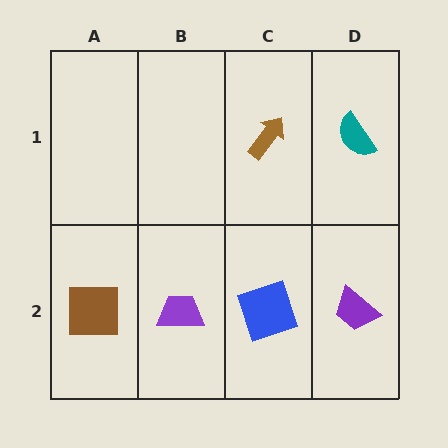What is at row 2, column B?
A purple trapezoid.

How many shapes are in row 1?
2 shapes.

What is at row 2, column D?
A purple trapezoid.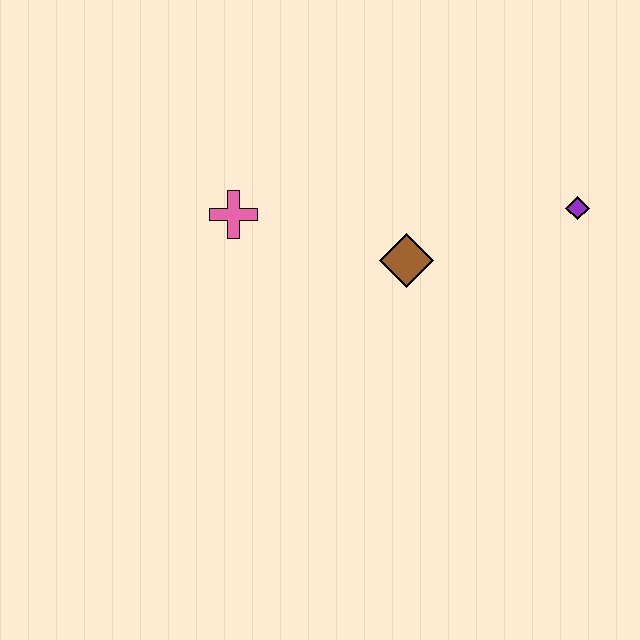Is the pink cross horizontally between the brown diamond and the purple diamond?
No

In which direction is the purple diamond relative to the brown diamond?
The purple diamond is to the right of the brown diamond.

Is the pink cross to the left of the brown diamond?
Yes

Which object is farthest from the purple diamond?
The pink cross is farthest from the purple diamond.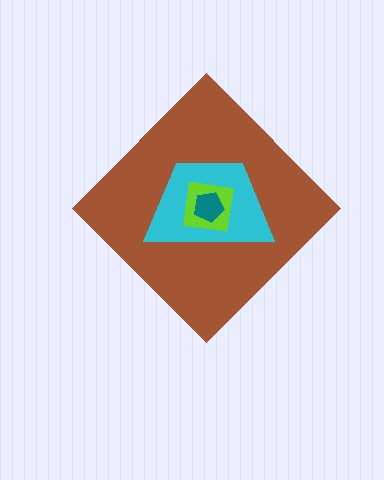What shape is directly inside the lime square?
The teal pentagon.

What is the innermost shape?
The teal pentagon.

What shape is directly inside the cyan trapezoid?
The lime square.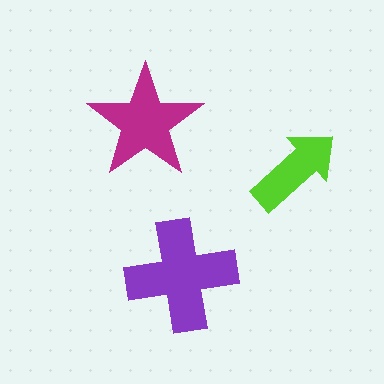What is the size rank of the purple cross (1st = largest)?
1st.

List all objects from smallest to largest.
The lime arrow, the magenta star, the purple cross.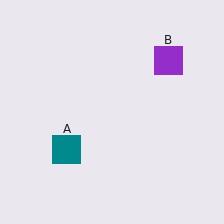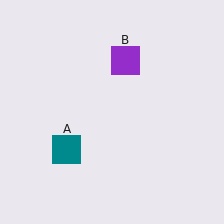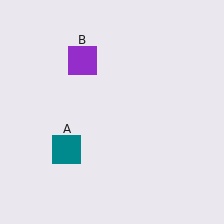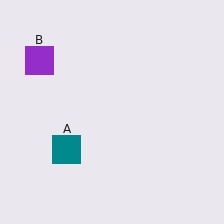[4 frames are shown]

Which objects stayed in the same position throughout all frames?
Teal square (object A) remained stationary.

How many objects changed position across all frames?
1 object changed position: purple square (object B).